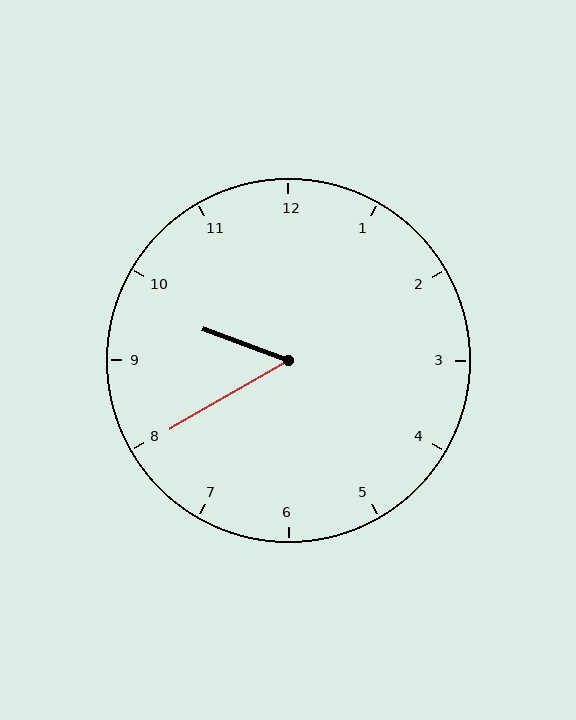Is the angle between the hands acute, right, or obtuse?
It is acute.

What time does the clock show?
9:40.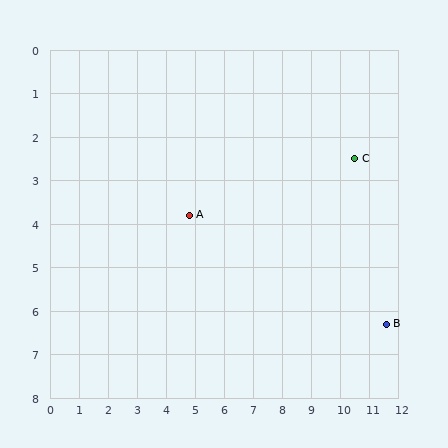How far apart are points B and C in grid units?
Points B and C are about 4.0 grid units apart.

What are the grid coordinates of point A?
Point A is at approximately (4.8, 3.8).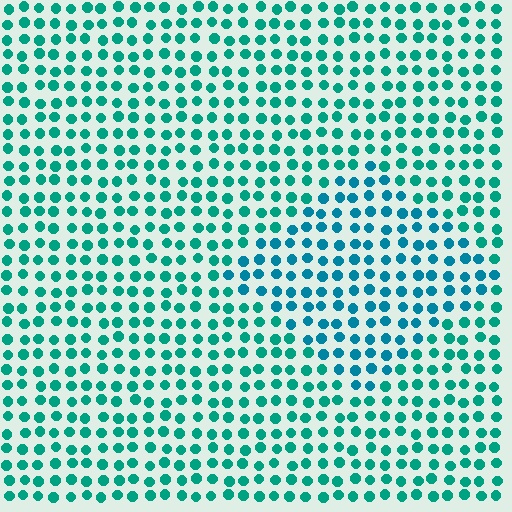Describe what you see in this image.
The image is filled with small teal elements in a uniform arrangement. A diamond-shaped region is visible where the elements are tinted to a slightly different hue, forming a subtle color boundary.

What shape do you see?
I see a diamond.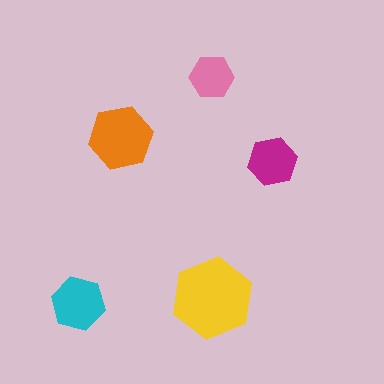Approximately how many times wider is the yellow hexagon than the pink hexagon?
About 2 times wider.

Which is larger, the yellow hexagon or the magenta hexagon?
The yellow one.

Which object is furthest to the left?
The cyan hexagon is leftmost.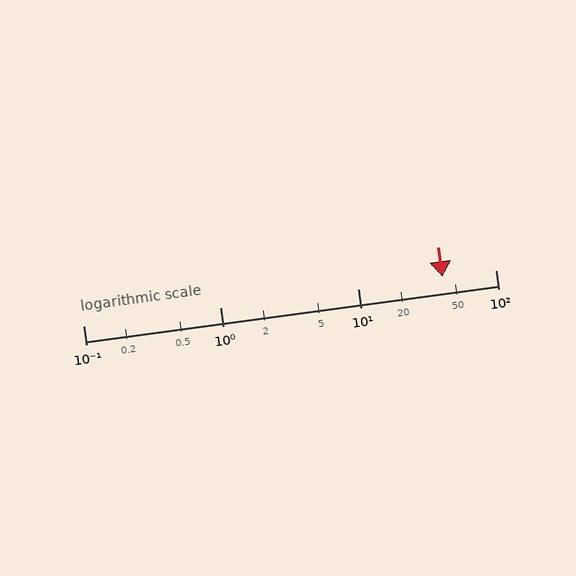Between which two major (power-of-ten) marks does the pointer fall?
The pointer is between 10 and 100.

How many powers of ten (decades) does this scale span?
The scale spans 3 decades, from 0.1 to 100.